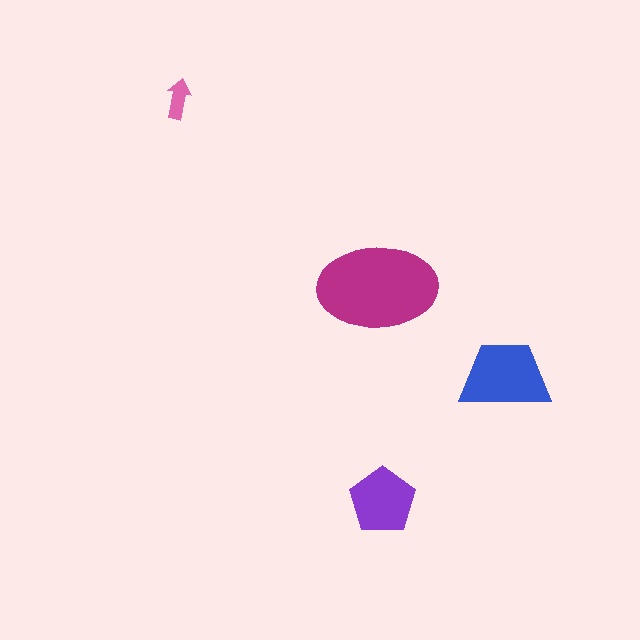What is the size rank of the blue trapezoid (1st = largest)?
2nd.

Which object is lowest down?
The purple pentagon is bottommost.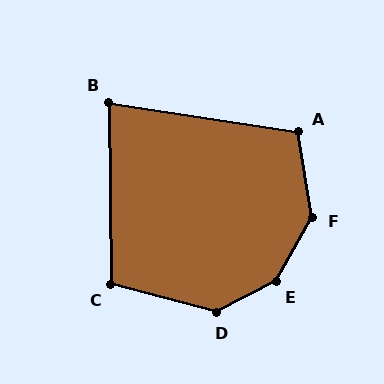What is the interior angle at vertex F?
Approximately 142 degrees (obtuse).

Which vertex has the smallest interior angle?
B, at approximately 81 degrees.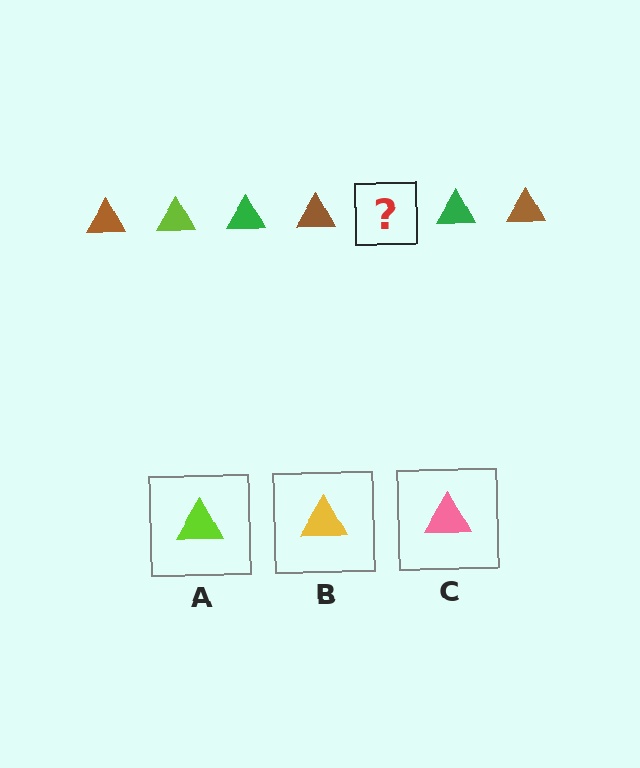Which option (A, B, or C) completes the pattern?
A.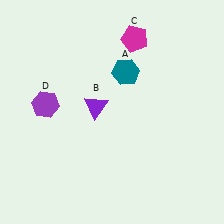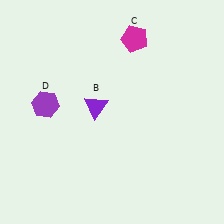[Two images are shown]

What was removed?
The teal hexagon (A) was removed in Image 2.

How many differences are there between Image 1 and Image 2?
There is 1 difference between the two images.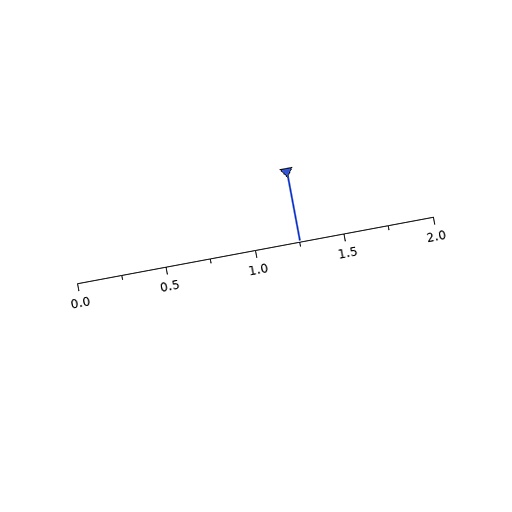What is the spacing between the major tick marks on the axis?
The major ticks are spaced 0.5 apart.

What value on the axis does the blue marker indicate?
The marker indicates approximately 1.25.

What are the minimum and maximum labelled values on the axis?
The axis runs from 0.0 to 2.0.